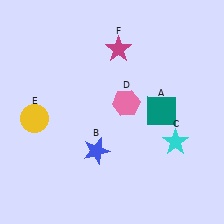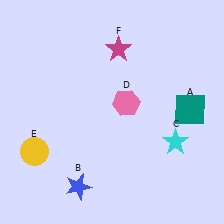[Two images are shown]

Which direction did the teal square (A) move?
The teal square (A) moved right.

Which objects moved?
The objects that moved are: the teal square (A), the blue star (B), the yellow circle (E).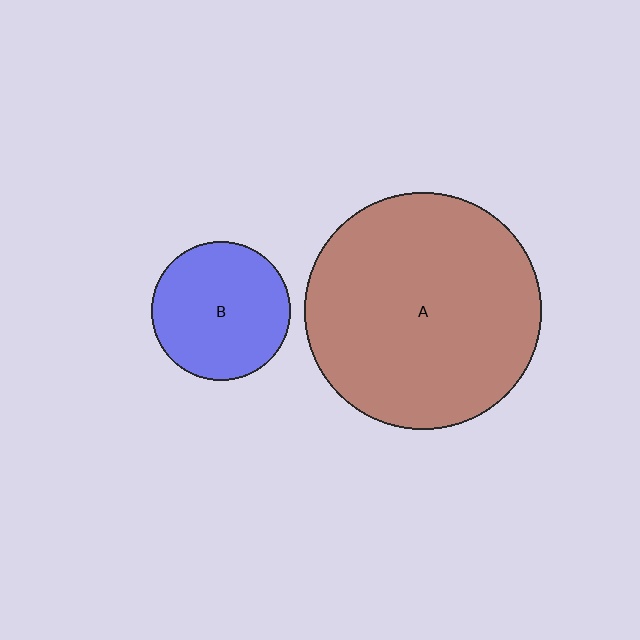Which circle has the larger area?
Circle A (brown).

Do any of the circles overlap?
No, none of the circles overlap.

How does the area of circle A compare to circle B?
Approximately 2.9 times.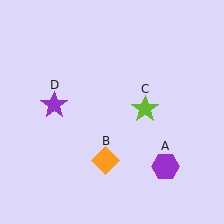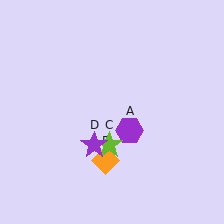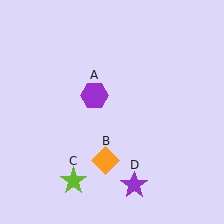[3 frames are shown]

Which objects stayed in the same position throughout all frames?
Orange diamond (object B) remained stationary.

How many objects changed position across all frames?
3 objects changed position: purple hexagon (object A), lime star (object C), purple star (object D).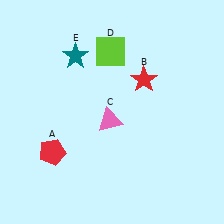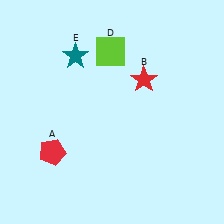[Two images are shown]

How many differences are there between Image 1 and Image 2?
There is 1 difference between the two images.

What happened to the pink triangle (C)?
The pink triangle (C) was removed in Image 2. It was in the bottom-left area of Image 1.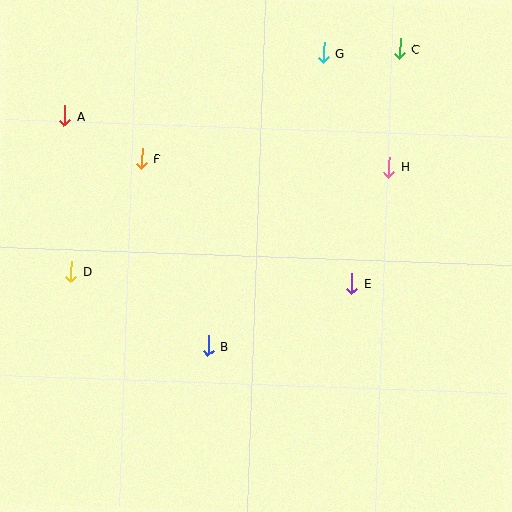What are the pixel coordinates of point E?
Point E is at (352, 284).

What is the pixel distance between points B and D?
The distance between B and D is 156 pixels.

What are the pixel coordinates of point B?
Point B is at (208, 346).